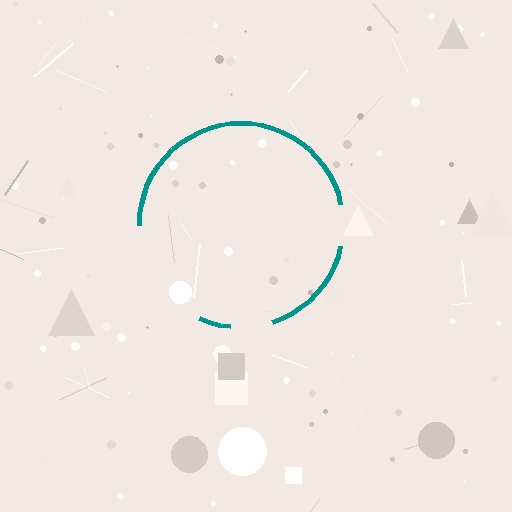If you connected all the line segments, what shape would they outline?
They would outline a circle.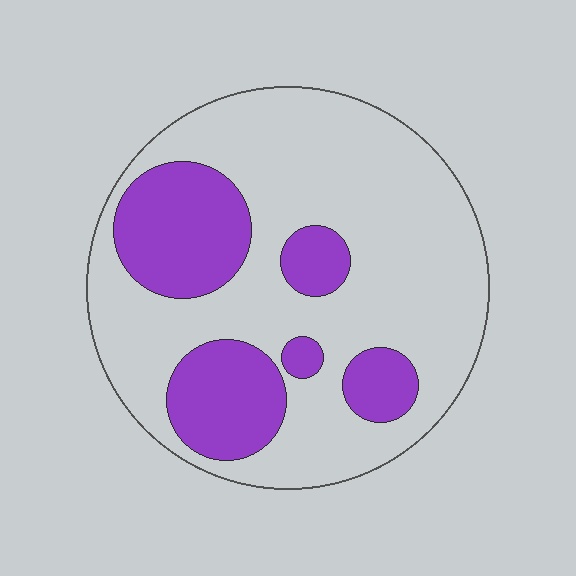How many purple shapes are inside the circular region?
5.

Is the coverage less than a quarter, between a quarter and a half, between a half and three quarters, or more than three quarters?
Between a quarter and a half.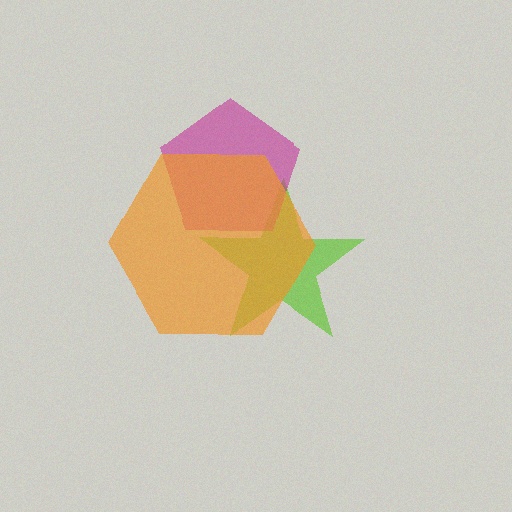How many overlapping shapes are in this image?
There are 3 overlapping shapes in the image.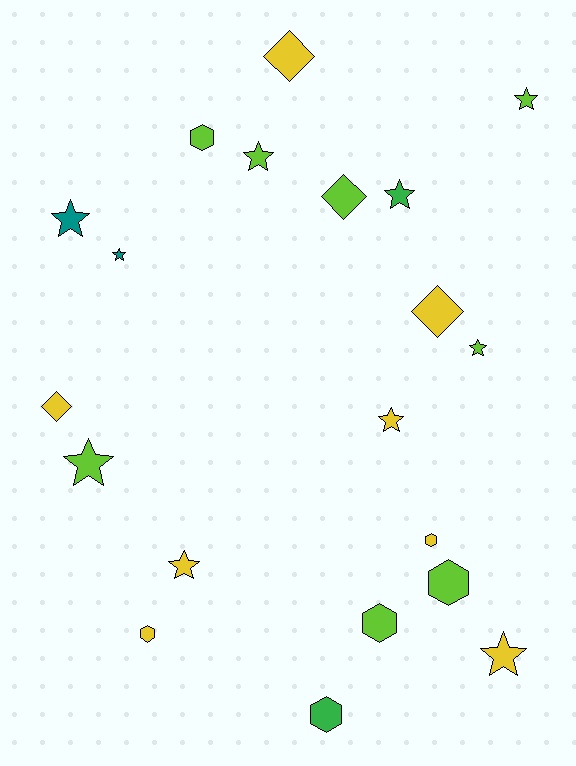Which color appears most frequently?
Lime, with 8 objects.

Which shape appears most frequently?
Star, with 10 objects.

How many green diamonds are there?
There are no green diamonds.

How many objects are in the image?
There are 20 objects.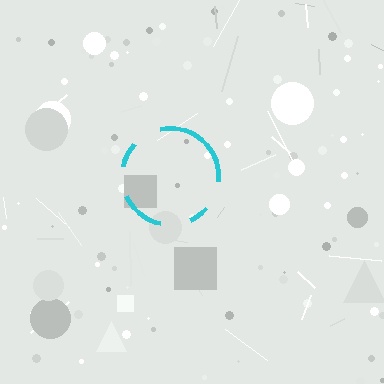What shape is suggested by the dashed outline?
The dashed outline suggests a circle.